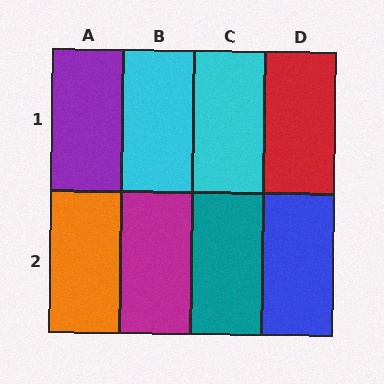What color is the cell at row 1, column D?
Red.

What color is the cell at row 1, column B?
Cyan.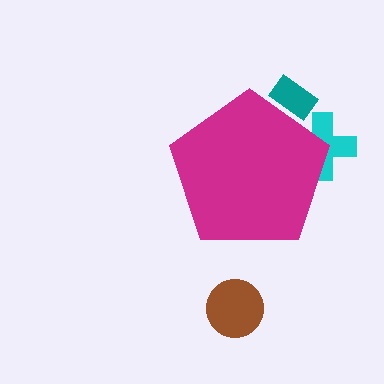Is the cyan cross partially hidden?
Yes, the cyan cross is partially hidden behind the magenta pentagon.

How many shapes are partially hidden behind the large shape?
2 shapes are partially hidden.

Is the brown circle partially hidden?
No, the brown circle is fully visible.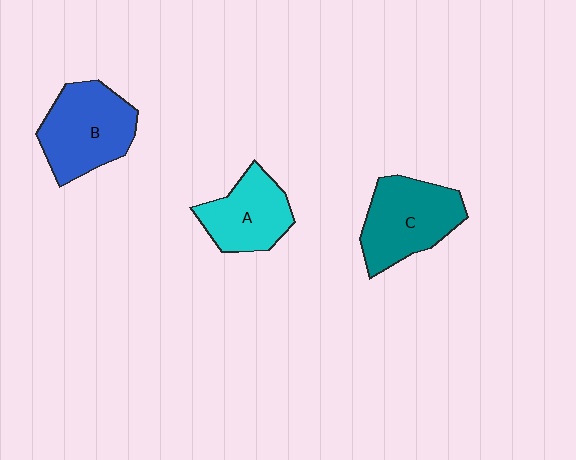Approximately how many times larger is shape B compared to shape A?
Approximately 1.3 times.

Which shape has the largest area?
Shape B (blue).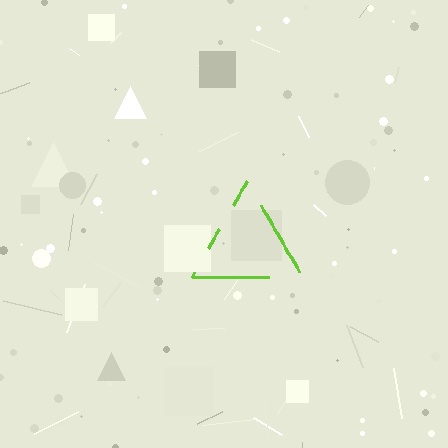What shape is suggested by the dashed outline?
The dashed outline suggests a triangle.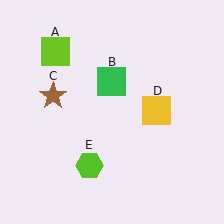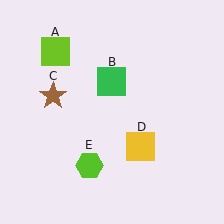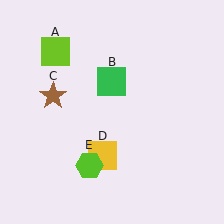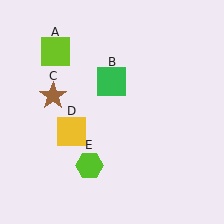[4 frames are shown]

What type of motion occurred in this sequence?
The yellow square (object D) rotated clockwise around the center of the scene.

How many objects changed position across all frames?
1 object changed position: yellow square (object D).